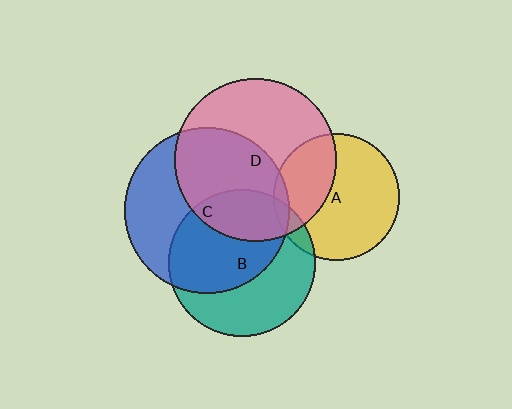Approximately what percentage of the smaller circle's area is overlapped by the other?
Approximately 50%.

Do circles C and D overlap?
Yes.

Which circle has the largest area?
Circle C (blue).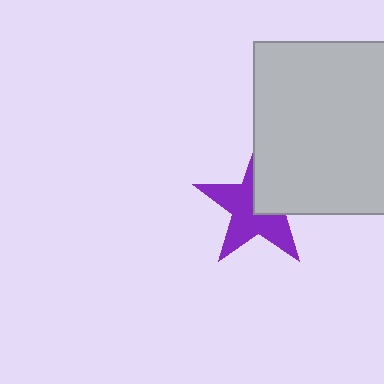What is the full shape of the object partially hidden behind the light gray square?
The partially hidden object is a purple star.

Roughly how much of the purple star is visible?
About half of it is visible (roughly 61%).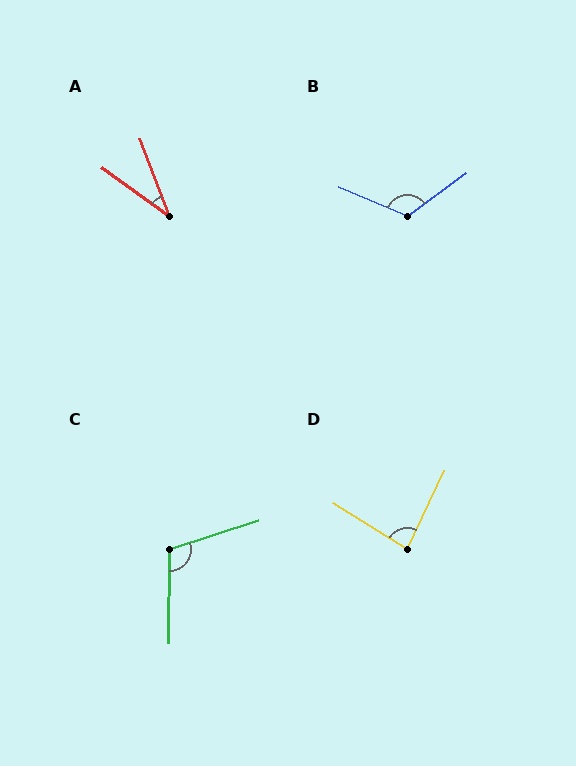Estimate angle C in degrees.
Approximately 108 degrees.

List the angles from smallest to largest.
A (33°), D (83°), C (108°), B (121°).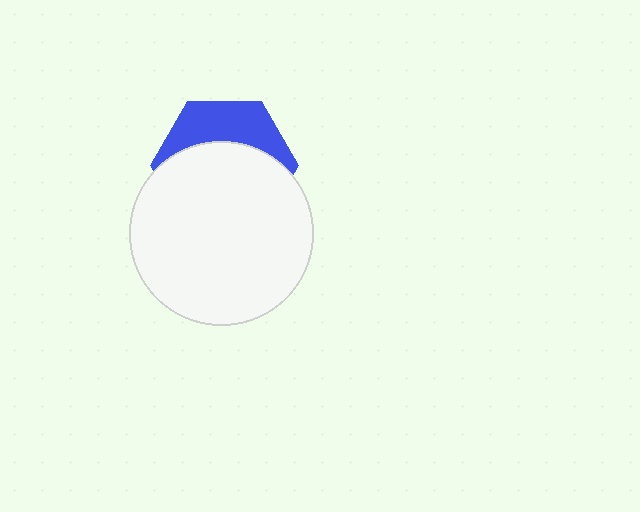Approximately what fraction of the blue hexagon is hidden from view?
Roughly 64% of the blue hexagon is hidden behind the white circle.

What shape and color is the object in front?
The object in front is a white circle.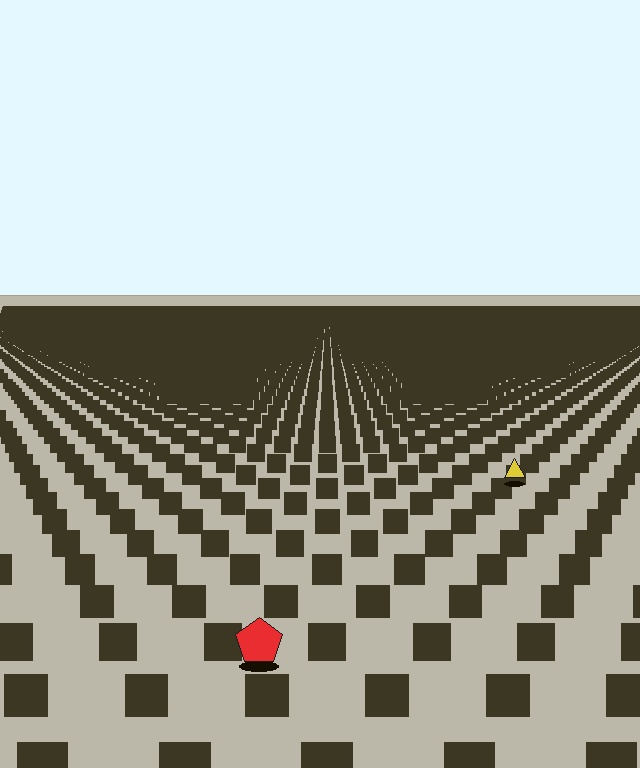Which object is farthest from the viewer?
The yellow triangle is farthest from the viewer. It appears smaller and the ground texture around it is denser.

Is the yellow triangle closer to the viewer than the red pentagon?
No. The red pentagon is closer — you can tell from the texture gradient: the ground texture is coarser near it.